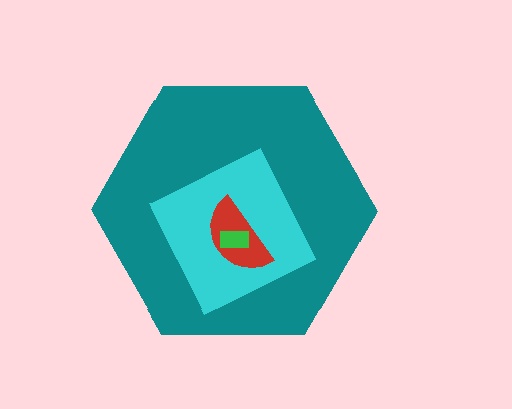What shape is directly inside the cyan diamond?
The red semicircle.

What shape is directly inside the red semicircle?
The green rectangle.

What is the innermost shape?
The green rectangle.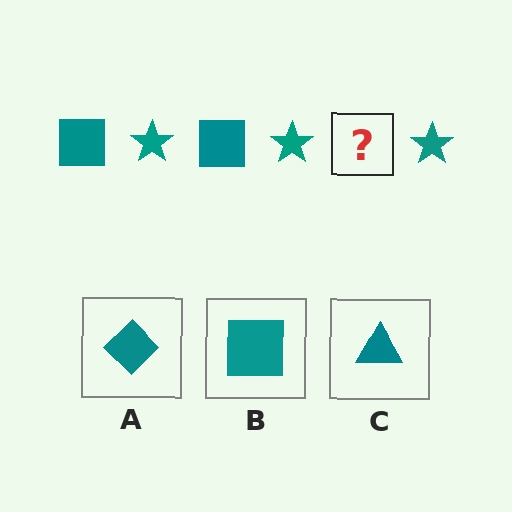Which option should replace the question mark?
Option B.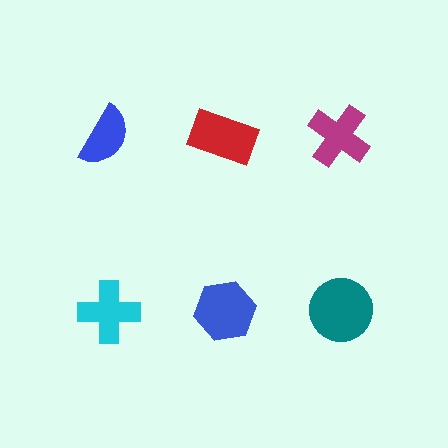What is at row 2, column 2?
A blue hexagon.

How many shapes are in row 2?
3 shapes.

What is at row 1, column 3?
A magenta cross.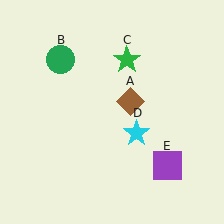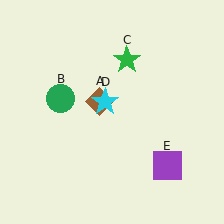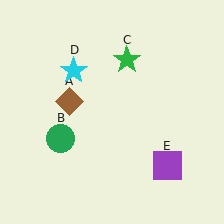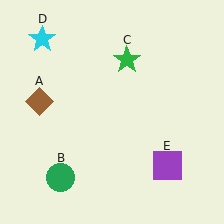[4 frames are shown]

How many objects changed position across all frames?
3 objects changed position: brown diamond (object A), green circle (object B), cyan star (object D).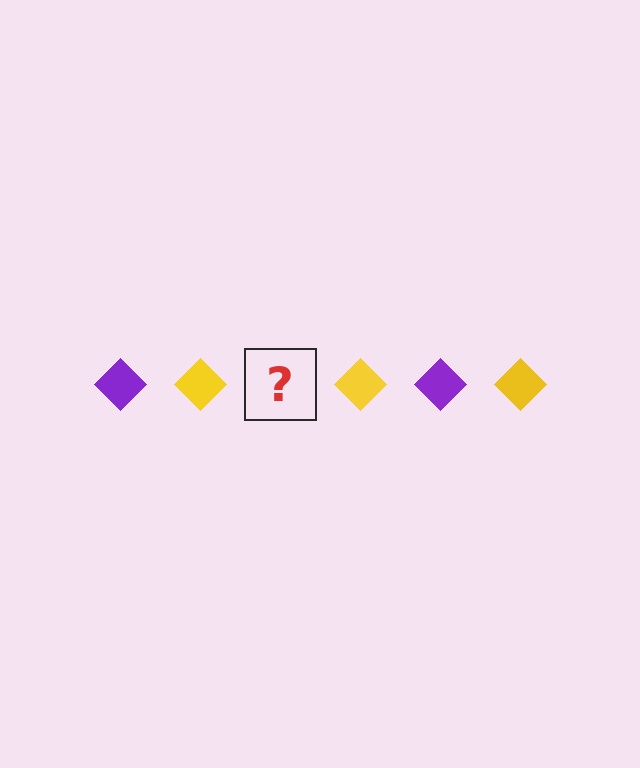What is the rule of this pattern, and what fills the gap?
The rule is that the pattern cycles through purple, yellow diamonds. The gap should be filled with a purple diamond.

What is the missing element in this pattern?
The missing element is a purple diamond.